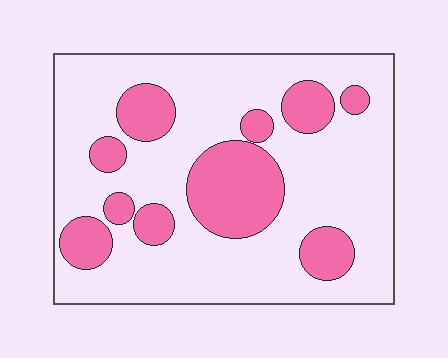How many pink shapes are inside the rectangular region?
10.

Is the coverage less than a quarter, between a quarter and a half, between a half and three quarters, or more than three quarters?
Between a quarter and a half.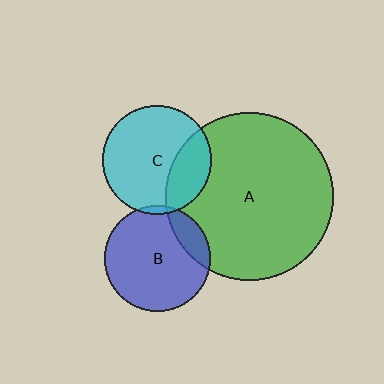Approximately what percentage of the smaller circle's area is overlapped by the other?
Approximately 5%.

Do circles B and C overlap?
Yes.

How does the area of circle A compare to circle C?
Approximately 2.4 times.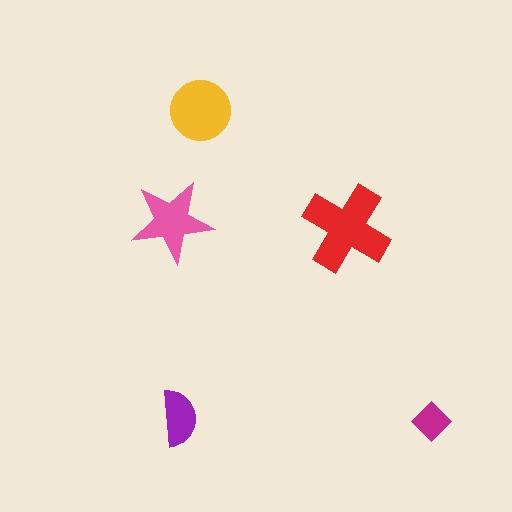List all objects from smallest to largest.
The magenta diamond, the purple semicircle, the pink star, the yellow circle, the red cross.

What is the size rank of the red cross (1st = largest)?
1st.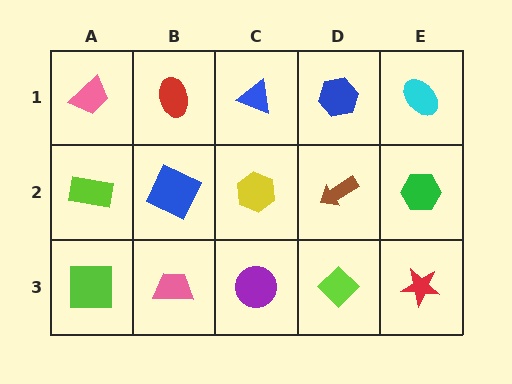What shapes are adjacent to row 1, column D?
A brown arrow (row 2, column D), a blue triangle (row 1, column C), a cyan ellipse (row 1, column E).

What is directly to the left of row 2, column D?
A yellow hexagon.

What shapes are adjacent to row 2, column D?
A blue hexagon (row 1, column D), a lime diamond (row 3, column D), a yellow hexagon (row 2, column C), a green hexagon (row 2, column E).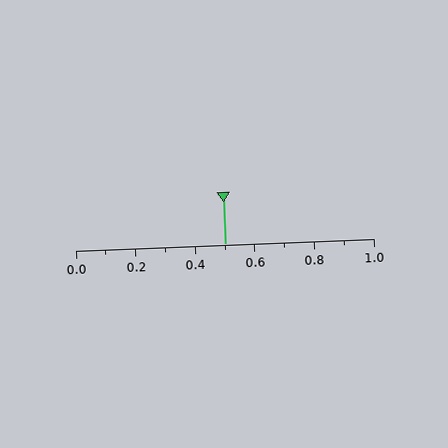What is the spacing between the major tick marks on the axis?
The major ticks are spaced 0.2 apart.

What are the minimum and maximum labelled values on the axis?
The axis runs from 0.0 to 1.0.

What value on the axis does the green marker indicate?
The marker indicates approximately 0.5.